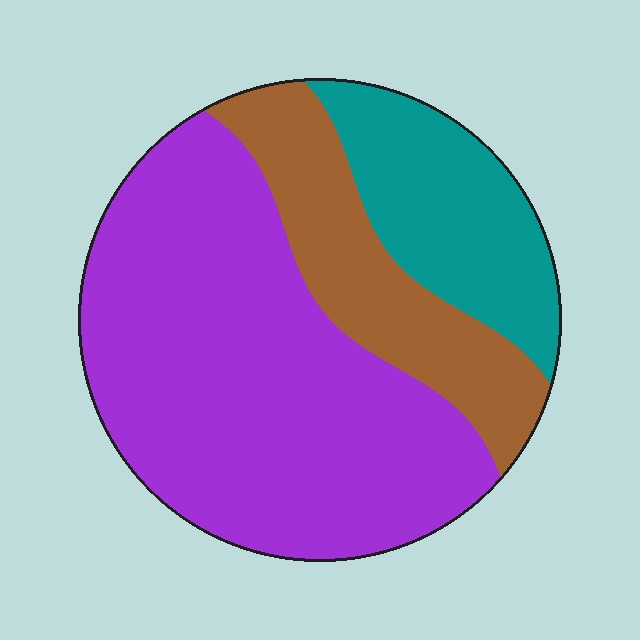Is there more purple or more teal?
Purple.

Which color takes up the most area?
Purple, at roughly 60%.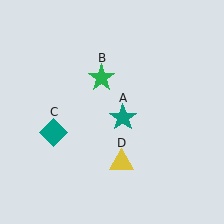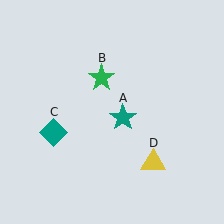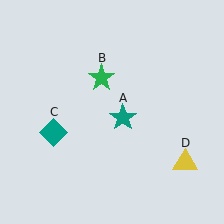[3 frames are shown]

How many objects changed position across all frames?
1 object changed position: yellow triangle (object D).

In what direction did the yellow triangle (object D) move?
The yellow triangle (object D) moved right.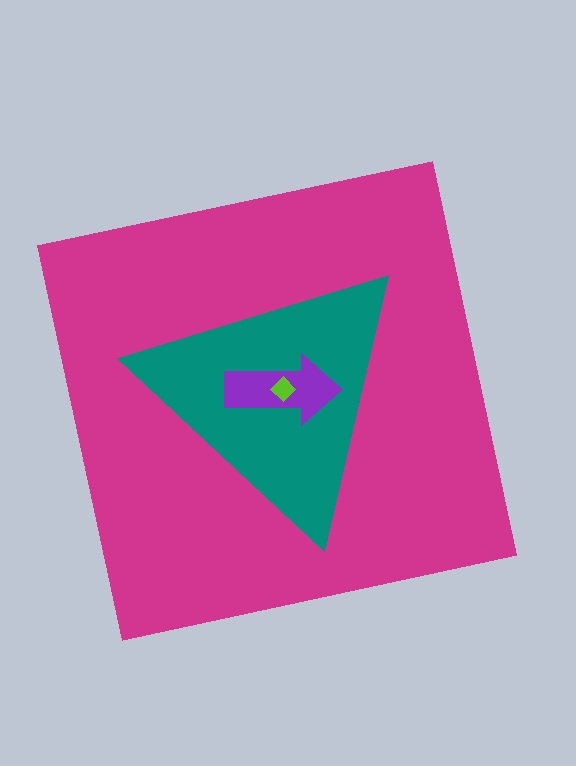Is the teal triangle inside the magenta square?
Yes.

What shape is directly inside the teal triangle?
The purple arrow.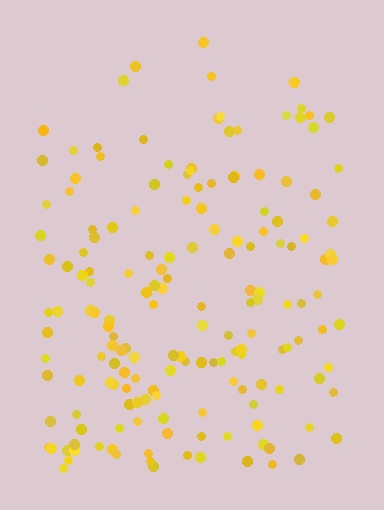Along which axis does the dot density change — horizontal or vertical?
Vertical.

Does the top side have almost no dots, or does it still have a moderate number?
Still a moderate number, just noticeably fewer than the bottom.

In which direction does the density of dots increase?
From top to bottom, with the bottom side densest.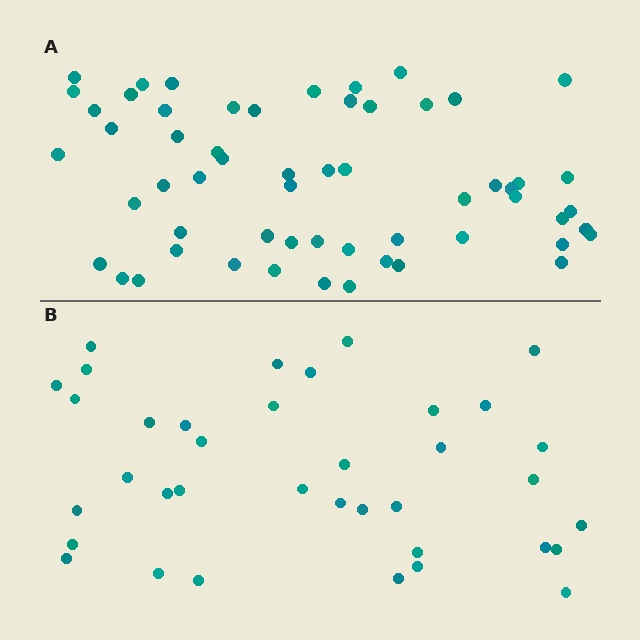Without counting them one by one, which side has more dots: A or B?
Region A (the top region) has more dots.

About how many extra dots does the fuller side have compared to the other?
Region A has approximately 20 more dots than region B.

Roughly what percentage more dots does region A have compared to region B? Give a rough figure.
About 55% more.